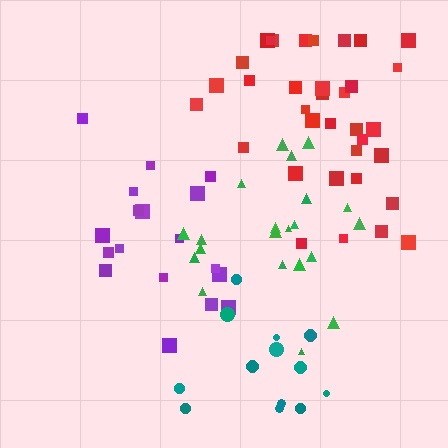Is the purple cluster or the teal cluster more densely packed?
Purple.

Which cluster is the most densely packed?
Red.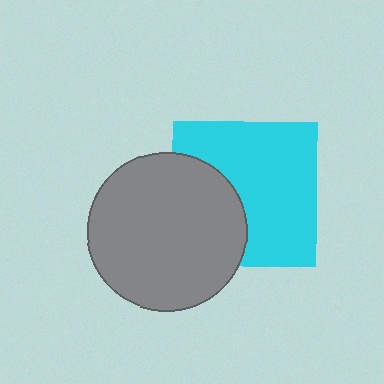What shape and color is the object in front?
The object in front is a gray circle.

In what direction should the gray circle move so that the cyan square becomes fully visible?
The gray circle should move left. That is the shortest direction to clear the overlap and leave the cyan square fully visible.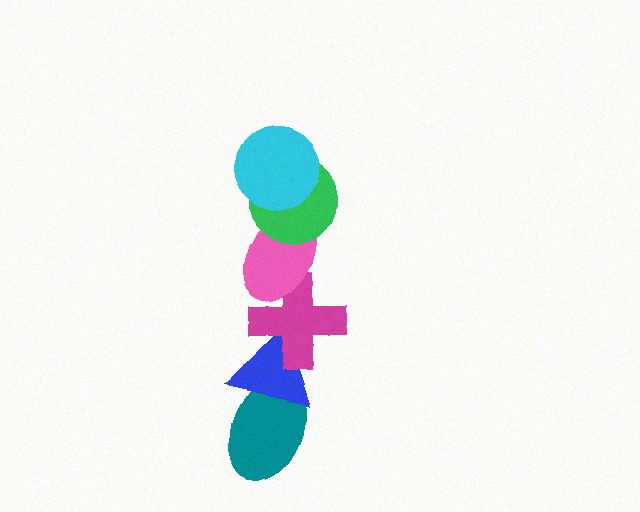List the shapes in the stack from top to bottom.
From top to bottom: the cyan circle, the green circle, the pink ellipse, the magenta cross, the blue triangle, the teal ellipse.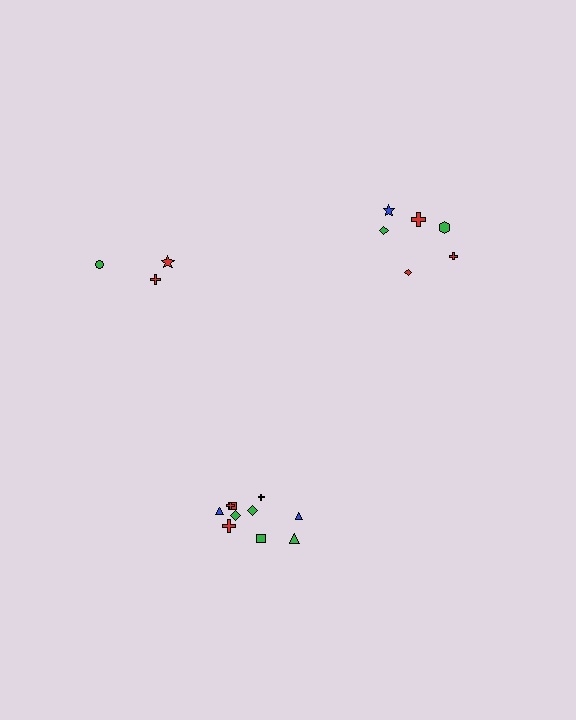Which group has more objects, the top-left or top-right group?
The top-right group.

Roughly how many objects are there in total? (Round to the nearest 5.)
Roughly 20 objects in total.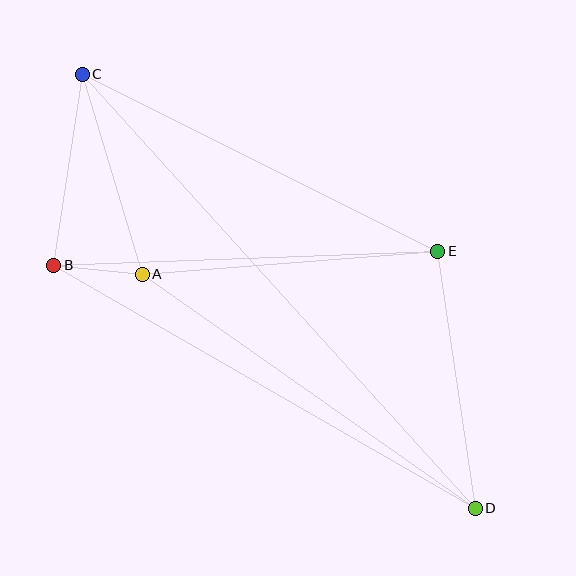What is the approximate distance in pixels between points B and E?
The distance between B and E is approximately 384 pixels.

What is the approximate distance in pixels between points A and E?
The distance between A and E is approximately 296 pixels.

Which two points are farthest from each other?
Points C and D are farthest from each other.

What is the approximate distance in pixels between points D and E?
The distance between D and E is approximately 260 pixels.